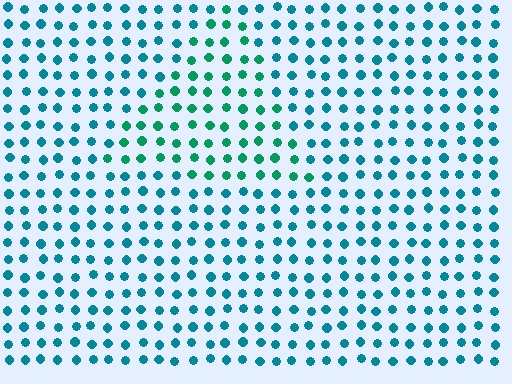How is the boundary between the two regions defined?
The boundary is defined purely by a slight shift in hue (about 32 degrees). Spacing, size, and orientation are identical on both sides.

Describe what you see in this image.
The image is filled with small teal elements in a uniform arrangement. A triangle-shaped region is visible where the elements are tinted to a slightly different hue, forming a subtle color boundary.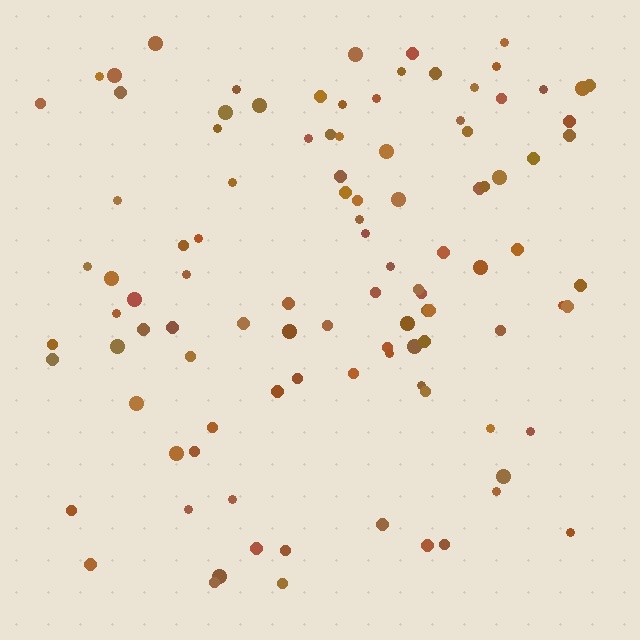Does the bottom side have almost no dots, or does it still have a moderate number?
Still a moderate number, just noticeably fewer than the top.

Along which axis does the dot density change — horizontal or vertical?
Vertical.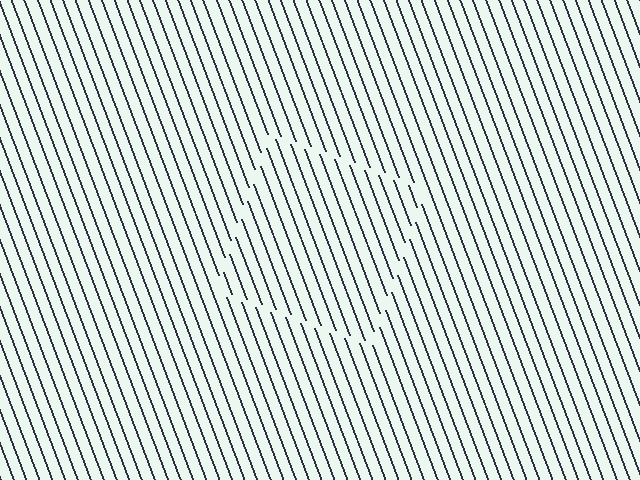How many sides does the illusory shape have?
4 sides — the line-ends trace a square.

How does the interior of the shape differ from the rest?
The interior of the shape contains the same grating, shifted by half a period — the contour is defined by the phase discontinuity where line-ends from the inner and outer gratings abut.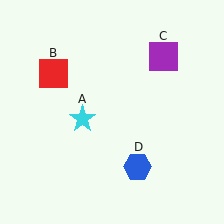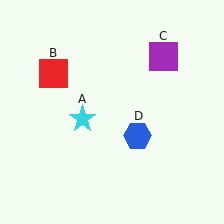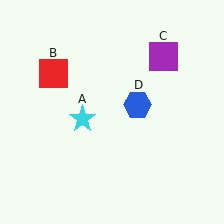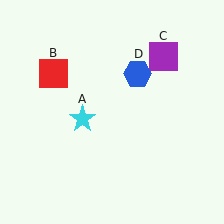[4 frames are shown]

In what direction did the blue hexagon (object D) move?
The blue hexagon (object D) moved up.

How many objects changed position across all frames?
1 object changed position: blue hexagon (object D).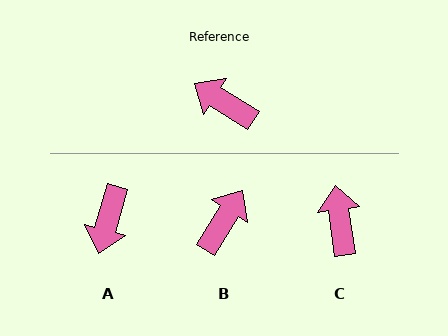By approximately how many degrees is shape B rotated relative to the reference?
Approximately 89 degrees clockwise.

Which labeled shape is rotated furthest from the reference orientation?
A, about 106 degrees away.